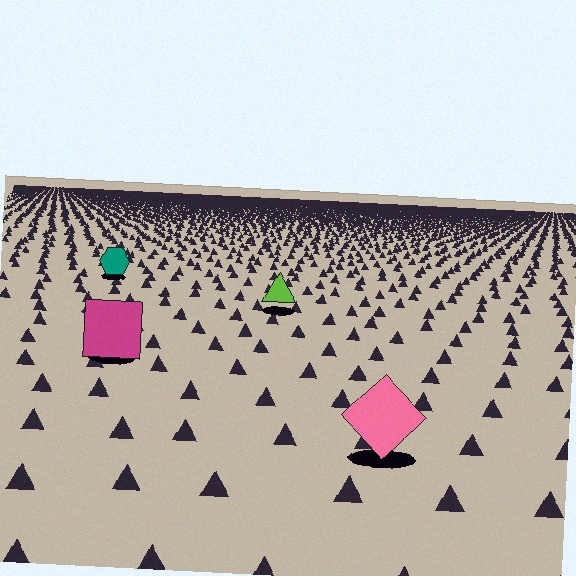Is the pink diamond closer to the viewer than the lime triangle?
Yes. The pink diamond is closer — you can tell from the texture gradient: the ground texture is coarser near it.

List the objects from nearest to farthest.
From nearest to farthest: the pink diamond, the magenta square, the lime triangle, the teal hexagon.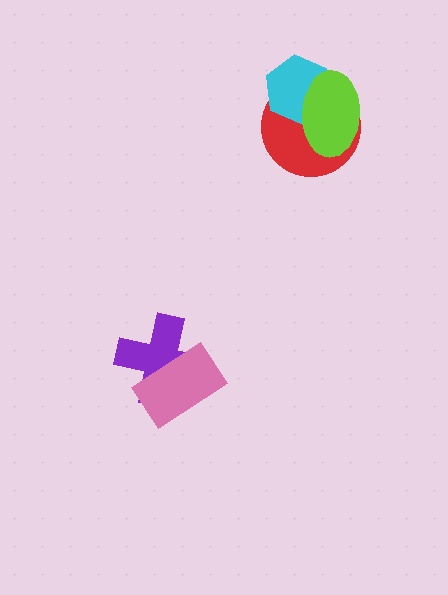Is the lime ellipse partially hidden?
No, no other shape covers it.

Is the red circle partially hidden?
Yes, it is partially covered by another shape.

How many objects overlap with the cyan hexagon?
2 objects overlap with the cyan hexagon.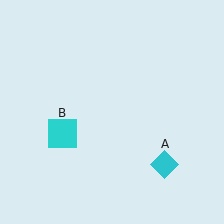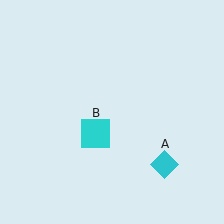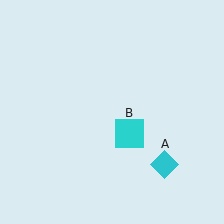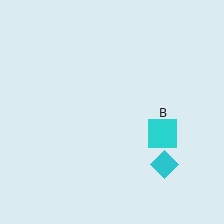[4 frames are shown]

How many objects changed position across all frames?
1 object changed position: cyan square (object B).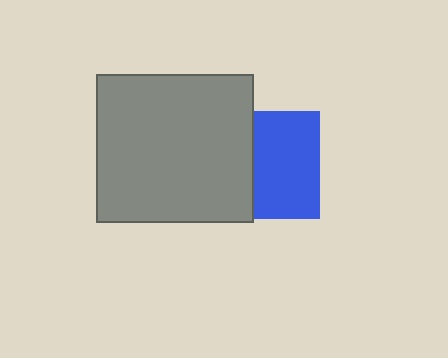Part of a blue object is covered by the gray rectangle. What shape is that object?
It is a square.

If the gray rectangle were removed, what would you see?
You would see the complete blue square.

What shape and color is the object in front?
The object in front is a gray rectangle.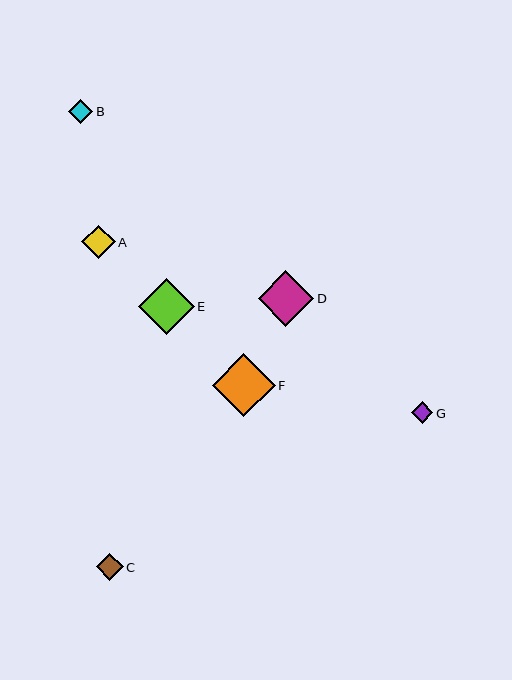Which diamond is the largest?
Diamond F is the largest with a size of approximately 62 pixels.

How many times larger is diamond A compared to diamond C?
Diamond A is approximately 1.3 times the size of diamond C.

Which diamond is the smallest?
Diamond G is the smallest with a size of approximately 22 pixels.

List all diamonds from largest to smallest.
From largest to smallest: F, E, D, A, C, B, G.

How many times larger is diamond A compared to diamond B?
Diamond A is approximately 1.4 times the size of diamond B.